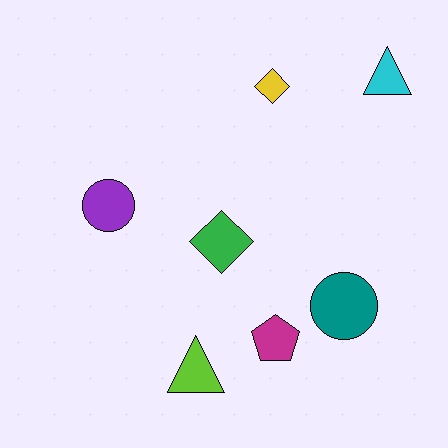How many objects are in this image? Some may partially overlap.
There are 7 objects.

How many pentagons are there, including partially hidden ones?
There is 1 pentagon.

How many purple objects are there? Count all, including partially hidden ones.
There is 1 purple object.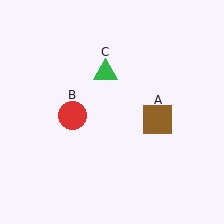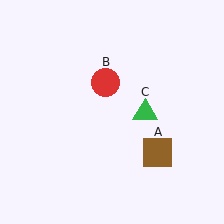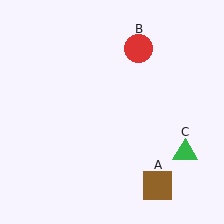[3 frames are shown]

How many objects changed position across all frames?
3 objects changed position: brown square (object A), red circle (object B), green triangle (object C).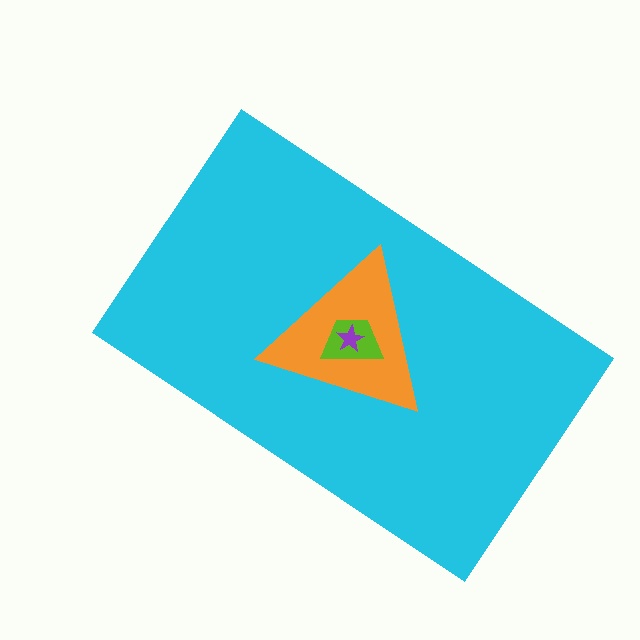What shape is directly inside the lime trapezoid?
The purple star.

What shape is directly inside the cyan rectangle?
The orange triangle.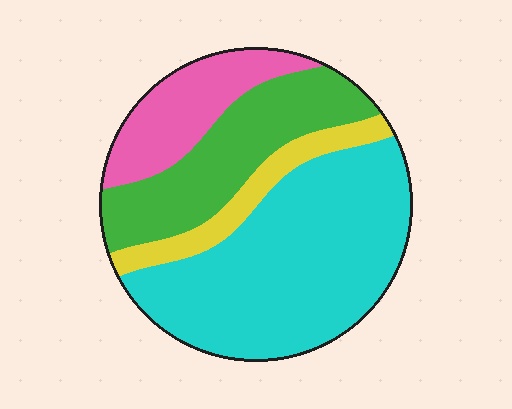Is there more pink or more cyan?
Cyan.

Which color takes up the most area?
Cyan, at roughly 50%.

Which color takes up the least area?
Yellow, at roughly 10%.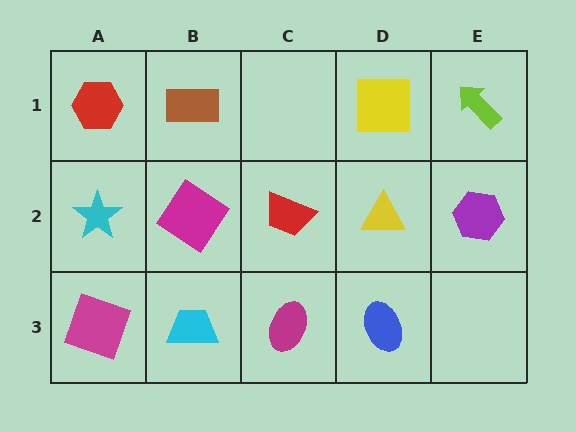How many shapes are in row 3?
4 shapes.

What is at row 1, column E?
A lime arrow.